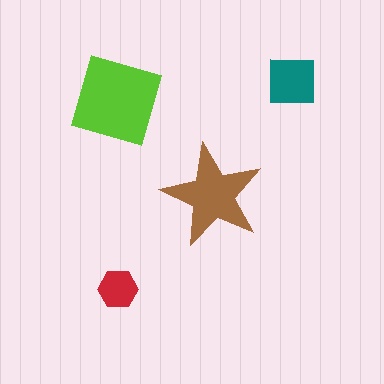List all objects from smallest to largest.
The red hexagon, the teal square, the brown star, the lime diamond.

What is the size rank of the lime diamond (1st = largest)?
1st.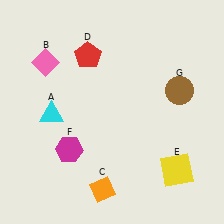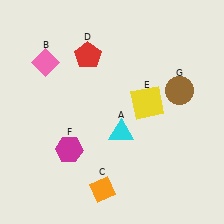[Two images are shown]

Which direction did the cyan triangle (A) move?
The cyan triangle (A) moved right.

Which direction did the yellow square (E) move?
The yellow square (E) moved up.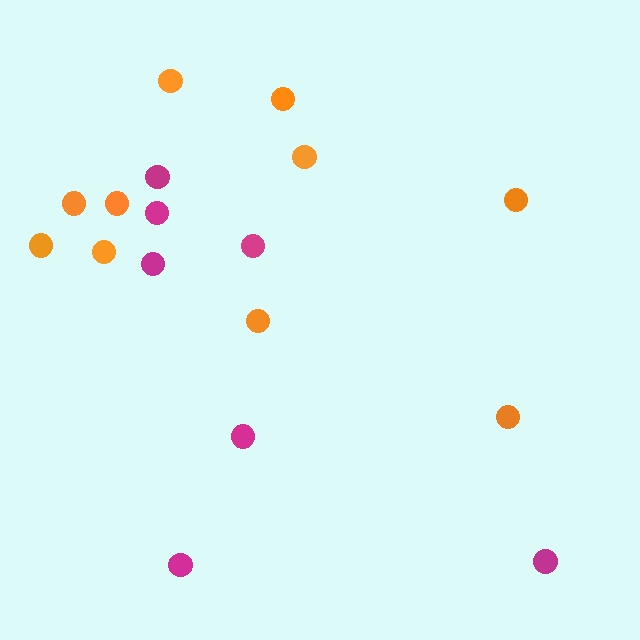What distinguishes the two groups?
There are 2 groups: one group of magenta circles (7) and one group of orange circles (10).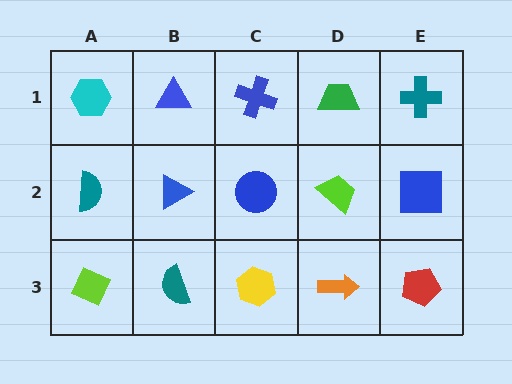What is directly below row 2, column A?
A lime diamond.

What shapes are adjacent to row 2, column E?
A teal cross (row 1, column E), a red pentagon (row 3, column E), a lime trapezoid (row 2, column D).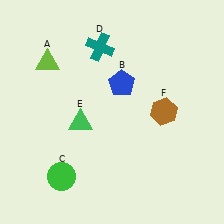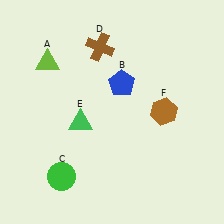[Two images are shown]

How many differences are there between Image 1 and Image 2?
There is 1 difference between the two images.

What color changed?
The cross (D) changed from teal in Image 1 to brown in Image 2.